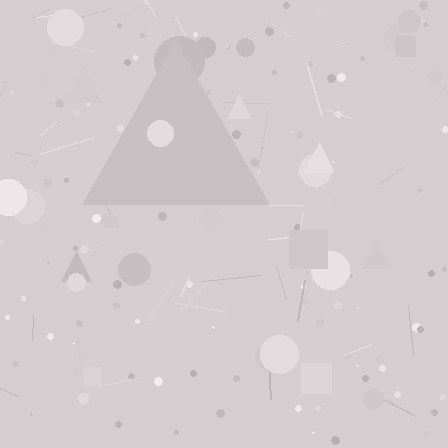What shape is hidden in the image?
A triangle is hidden in the image.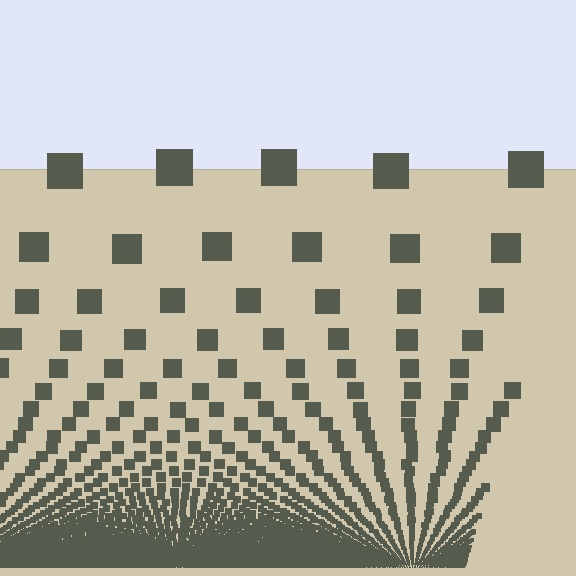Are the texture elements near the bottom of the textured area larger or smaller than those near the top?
Smaller. The gradient is inverted — elements near the bottom are smaller and denser.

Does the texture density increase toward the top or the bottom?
Density increases toward the bottom.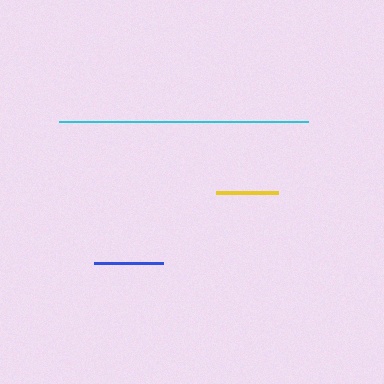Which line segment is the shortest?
The yellow line is the shortest at approximately 61 pixels.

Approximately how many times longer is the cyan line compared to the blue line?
The cyan line is approximately 3.6 times the length of the blue line.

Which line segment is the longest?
The cyan line is the longest at approximately 250 pixels.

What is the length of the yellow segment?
The yellow segment is approximately 61 pixels long.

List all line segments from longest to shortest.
From longest to shortest: cyan, blue, yellow.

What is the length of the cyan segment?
The cyan segment is approximately 250 pixels long.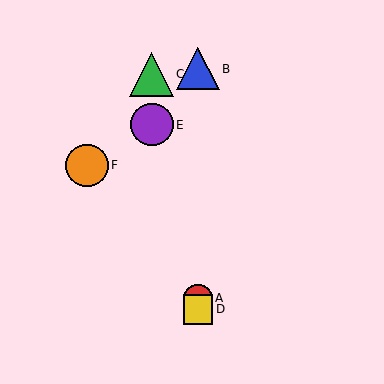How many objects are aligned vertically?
3 objects (A, B, D) are aligned vertically.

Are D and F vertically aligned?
No, D is at x≈198 and F is at x≈87.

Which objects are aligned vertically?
Objects A, B, D are aligned vertically.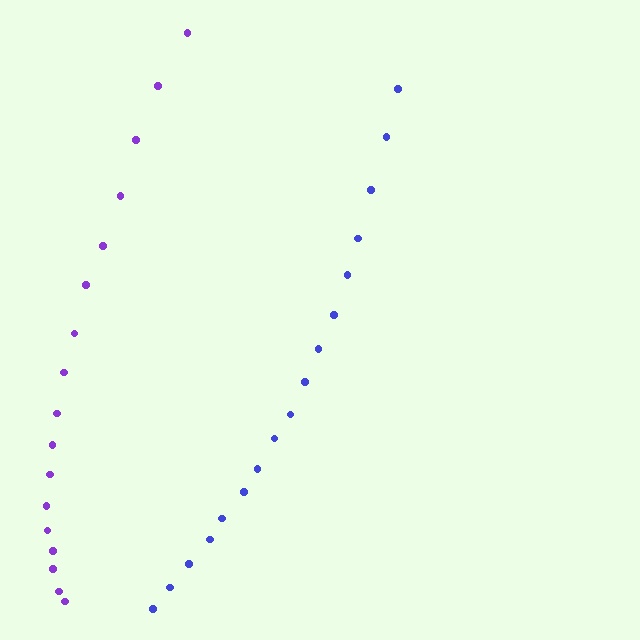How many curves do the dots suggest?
There are 2 distinct paths.